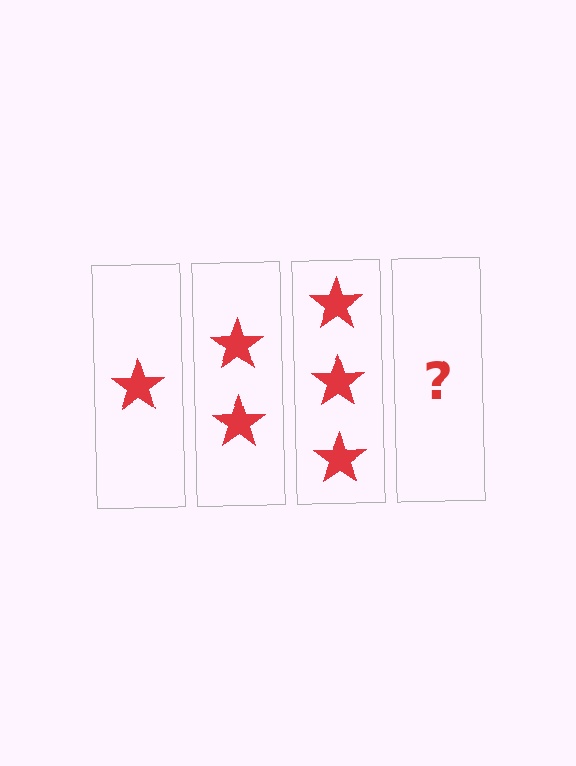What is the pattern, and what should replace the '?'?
The pattern is that each step adds one more star. The '?' should be 4 stars.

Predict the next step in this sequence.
The next step is 4 stars.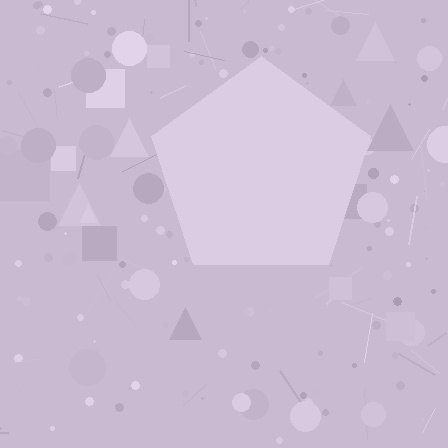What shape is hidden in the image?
A pentagon is hidden in the image.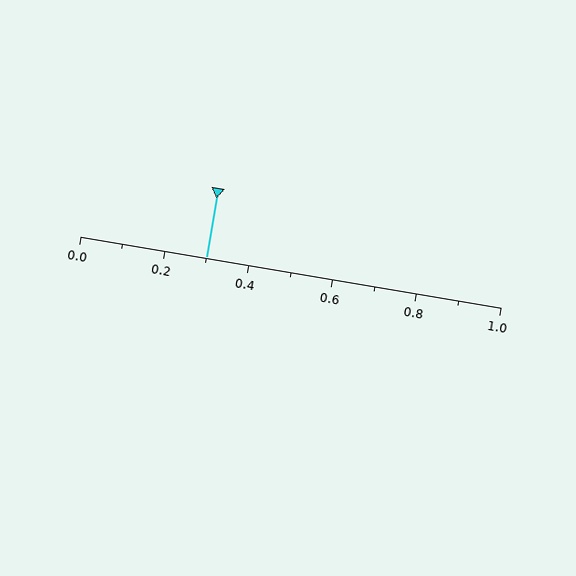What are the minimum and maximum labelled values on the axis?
The axis runs from 0.0 to 1.0.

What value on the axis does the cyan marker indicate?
The marker indicates approximately 0.3.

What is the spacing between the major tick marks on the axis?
The major ticks are spaced 0.2 apart.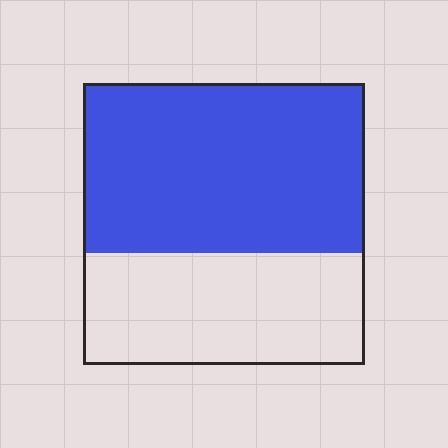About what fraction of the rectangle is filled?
About three fifths (3/5).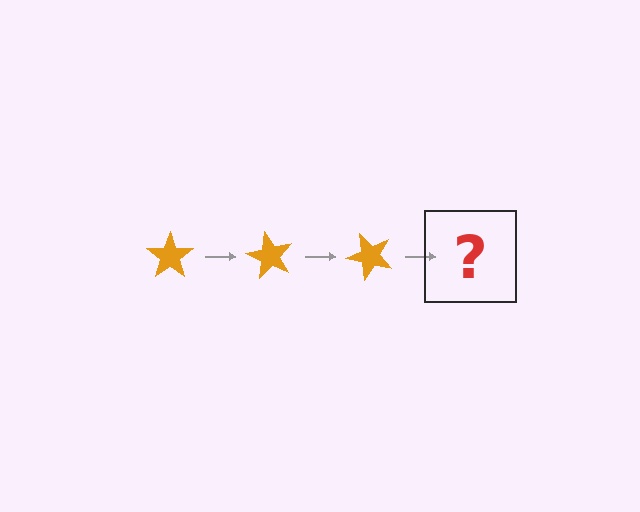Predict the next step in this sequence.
The next step is an orange star rotated 180 degrees.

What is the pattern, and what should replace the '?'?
The pattern is that the star rotates 60 degrees each step. The '?' should be an orange star rotated 180 degrees.